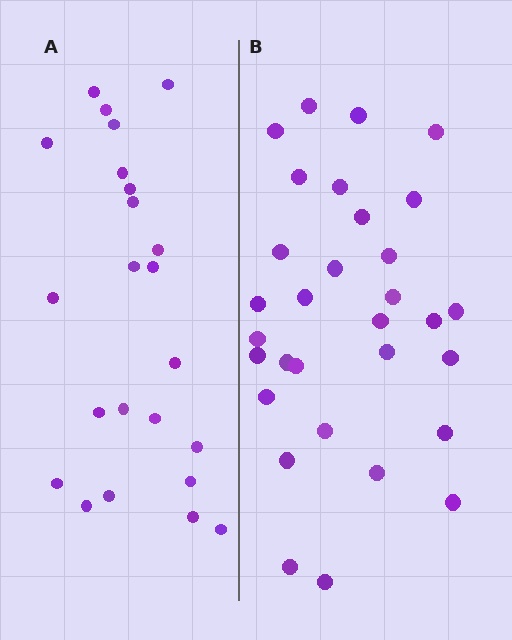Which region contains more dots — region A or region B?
Region B (the right region) has more dots.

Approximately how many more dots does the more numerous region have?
Region B has roughly 8 or so more dots than region A.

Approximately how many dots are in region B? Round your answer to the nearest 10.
About 30 dots. (The exact count is 31, which rounds to 30.)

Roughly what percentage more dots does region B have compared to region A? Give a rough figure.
About 35% more.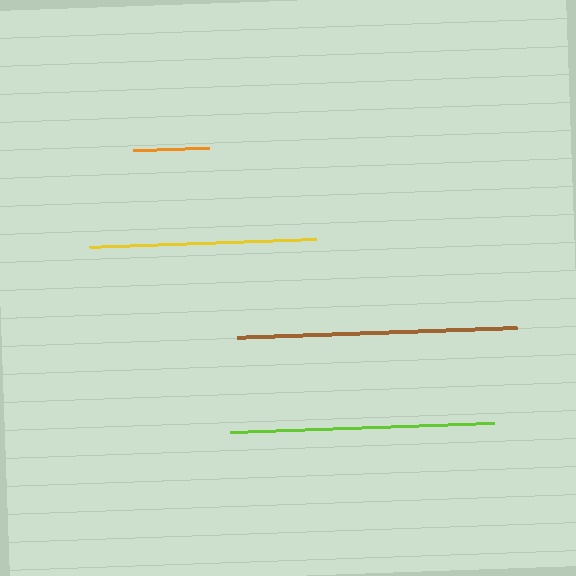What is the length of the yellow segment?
The yellow segment is approximately 227 pixels long.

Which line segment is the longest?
The brown line is the longest at approximately 280 pixels.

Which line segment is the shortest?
The orange line is the shortest at approximately 76 pixels.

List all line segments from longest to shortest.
From longest to shortest: brown, lime, yellow, orange.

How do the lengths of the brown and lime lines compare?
The brown and lime lines are approximately the same length.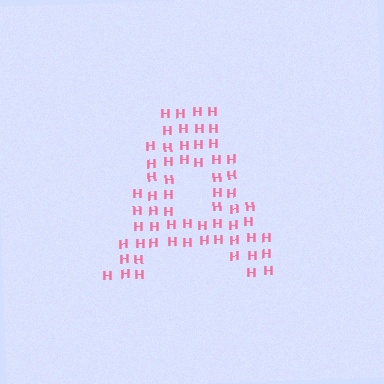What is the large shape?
The large shape is the letter A.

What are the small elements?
The small elements are letter H's.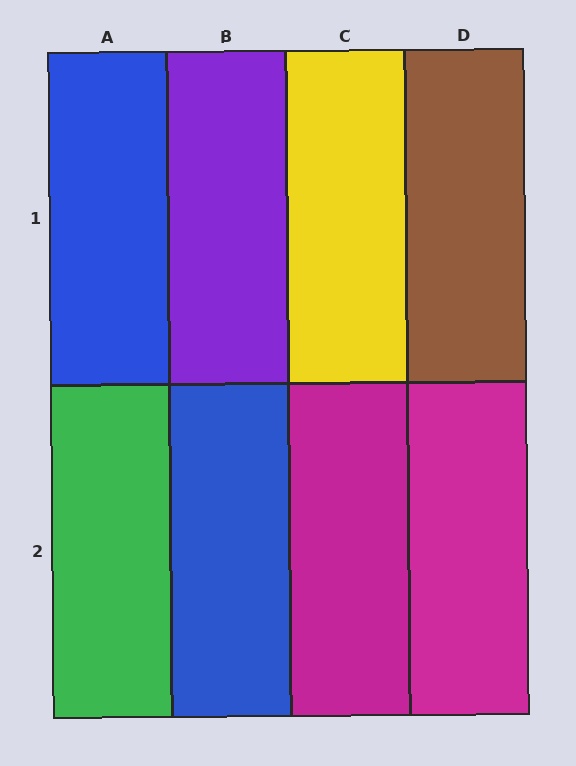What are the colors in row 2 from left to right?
Green, blue, magenta, magenta.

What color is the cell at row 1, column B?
Purple.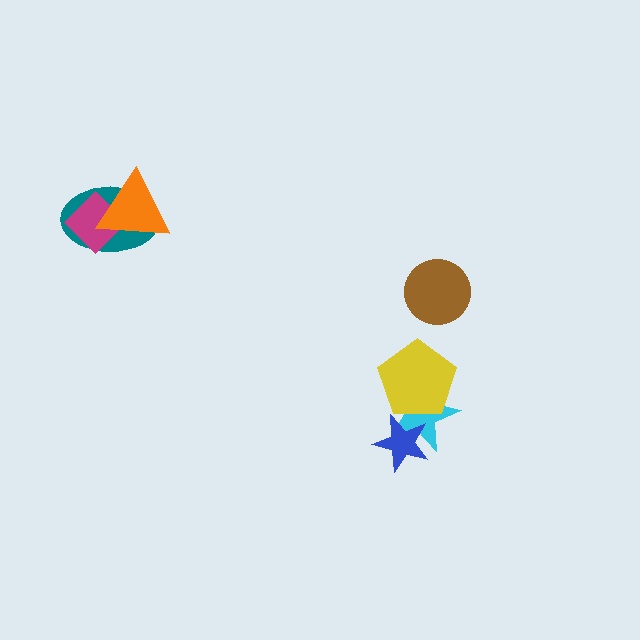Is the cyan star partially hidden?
Yes, it is partially covered by another shape.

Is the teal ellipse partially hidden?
Yes, it is partially covered by another shape.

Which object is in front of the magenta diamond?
The orange triangle is in front of the magenta diamond.